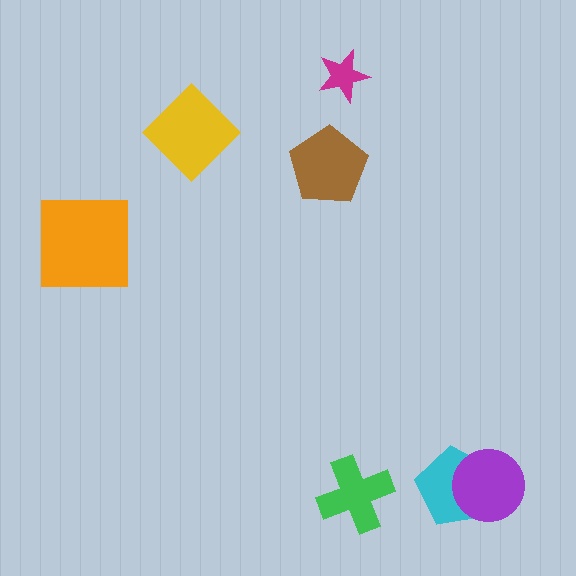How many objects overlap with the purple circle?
1 object overlaps with the purple circle.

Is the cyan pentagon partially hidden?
Yes, it is partially covered by another shape.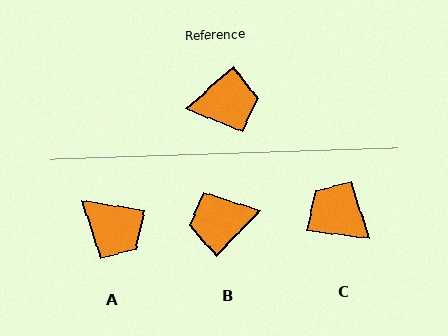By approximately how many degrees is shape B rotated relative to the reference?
Approximately 176 degrees clockwise.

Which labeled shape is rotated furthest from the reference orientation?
B, about 176 degrees away.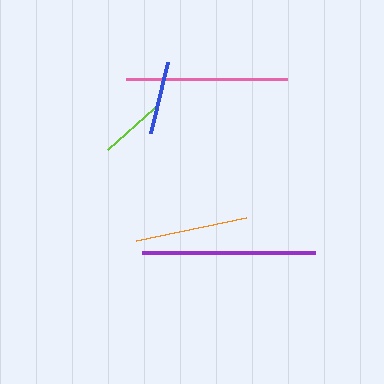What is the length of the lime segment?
The lime segment is approximately 64 pixels long.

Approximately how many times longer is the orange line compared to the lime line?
The orange line is approximately 1.8 times the length of the lime line.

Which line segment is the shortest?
The lime line is the shortest at approximately 64 pixels.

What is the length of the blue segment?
The blue segment is approximately 74 pixels long.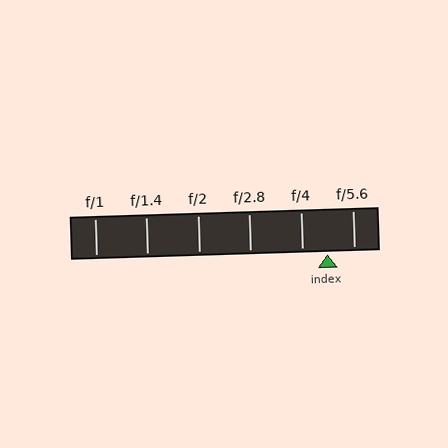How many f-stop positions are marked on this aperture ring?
There are 6 f-stop positions marked.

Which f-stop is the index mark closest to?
The index mark is closest to f/4.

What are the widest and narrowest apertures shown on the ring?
The widest aperture shown is f/1 and the narrowest is f/5.6.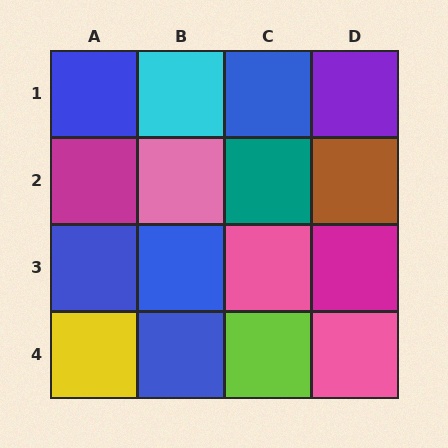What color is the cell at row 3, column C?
Pink.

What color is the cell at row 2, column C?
Teal.